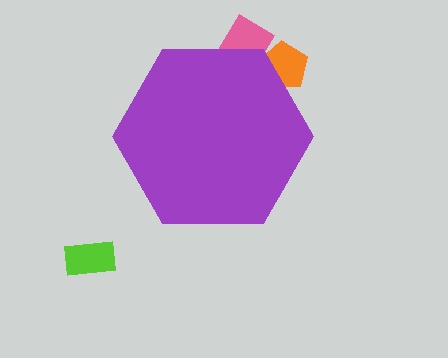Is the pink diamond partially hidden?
Yes, the pink diamond is partially hidden behind the purple hexagon.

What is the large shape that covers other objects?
A purple hexagon.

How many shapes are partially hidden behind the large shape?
2 shapes are partially hidden.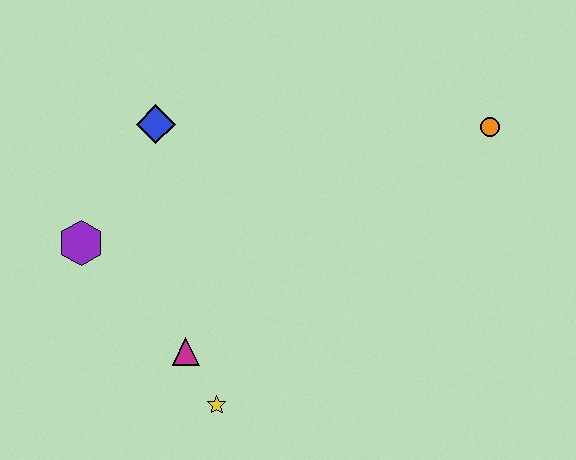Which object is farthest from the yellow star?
The orange circle is farthest from the yellow star.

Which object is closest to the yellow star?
The magenta triangle is closest to the yellow star.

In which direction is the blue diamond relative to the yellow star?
The blue diamond is above the yellow star.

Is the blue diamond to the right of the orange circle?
No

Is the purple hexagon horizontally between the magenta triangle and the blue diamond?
No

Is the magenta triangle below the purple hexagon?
Yes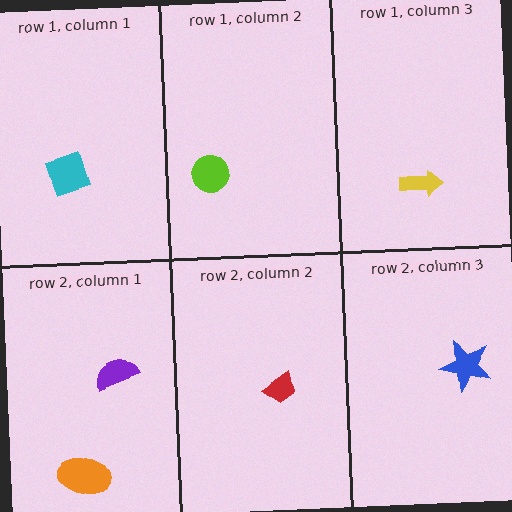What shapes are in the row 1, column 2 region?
The lime circle.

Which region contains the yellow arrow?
The row 1, column 3 region.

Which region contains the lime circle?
The row 1, column 2 region.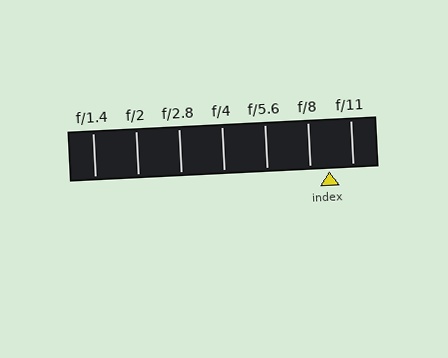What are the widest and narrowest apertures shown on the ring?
The widest aperture shown is f/1.4 and the narrowest is f/11.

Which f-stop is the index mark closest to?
The index mark is closest to f/8.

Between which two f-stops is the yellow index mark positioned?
The index mark is between f/8 and f/11.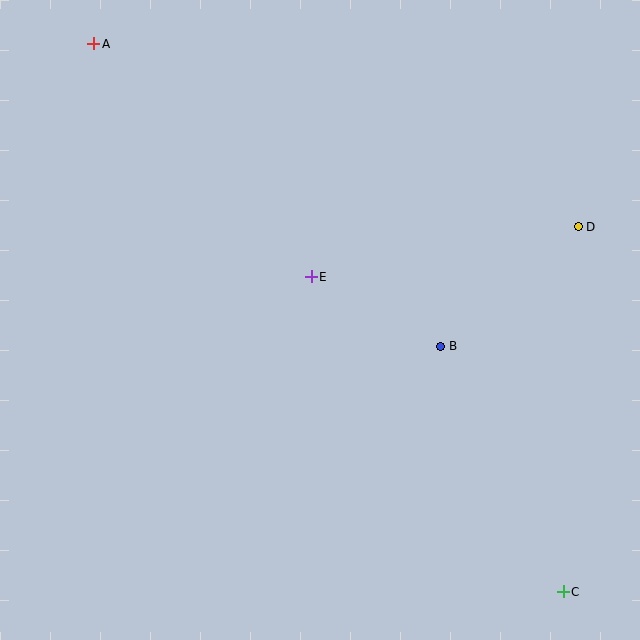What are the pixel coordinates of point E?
Point E is at (311, 277).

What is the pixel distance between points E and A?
The distance between E and A is 319 pixels.